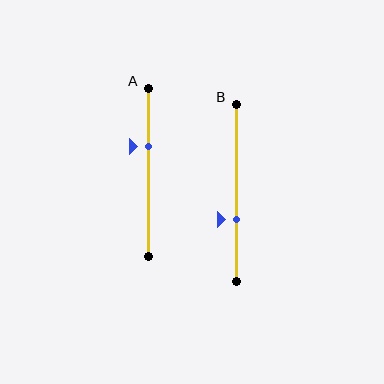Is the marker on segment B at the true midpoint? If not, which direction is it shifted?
No, the marker on segment B is shifted downward by about 15% of the segment length.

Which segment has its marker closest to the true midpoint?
Segment B has its marker closest to the true midpoint.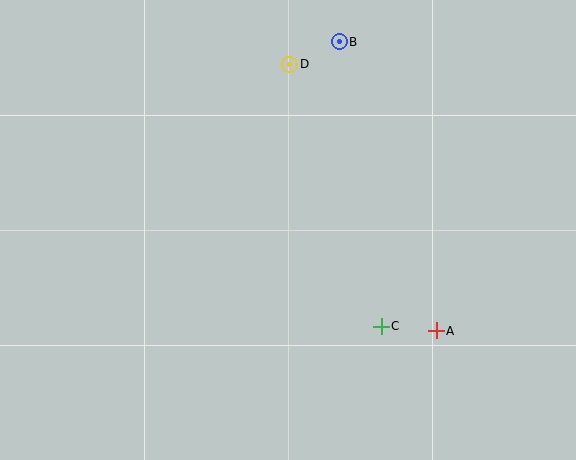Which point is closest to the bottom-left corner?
Point C is closest to the bottom-left corner.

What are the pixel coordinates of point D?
Point D is at (290, 64).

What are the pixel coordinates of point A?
Point A is at (436, 331).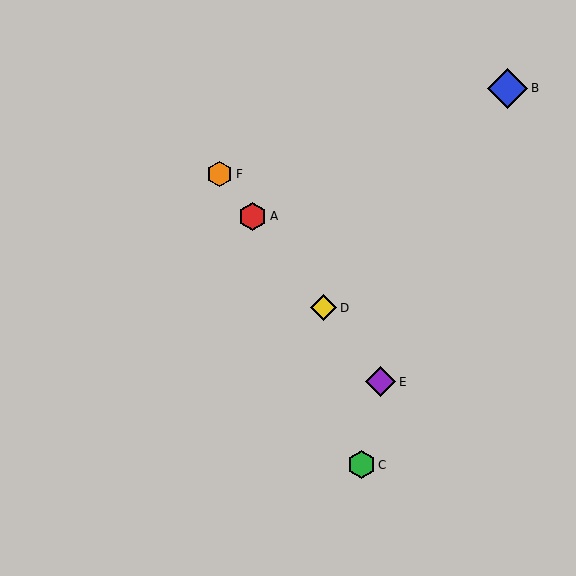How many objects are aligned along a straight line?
4 objects (A, D, E, F) are aligned along a straight line.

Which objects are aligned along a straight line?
Objects A, D, E, F are aligned along a straight line.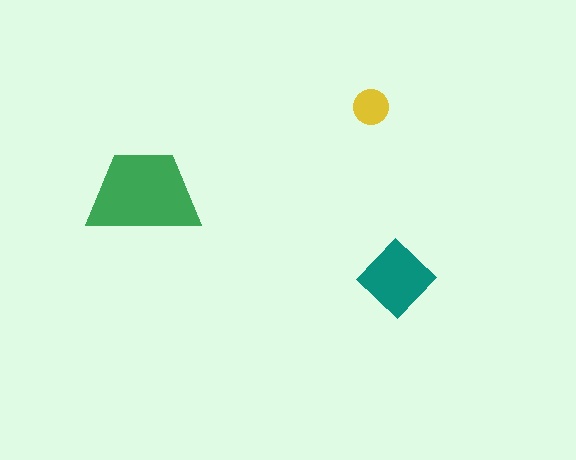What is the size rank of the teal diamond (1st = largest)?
2nd.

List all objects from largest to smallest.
The green trapezoid, the teal diamond, the yellow circle.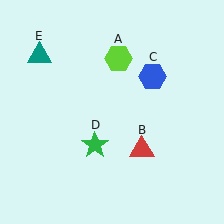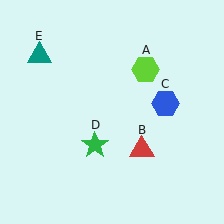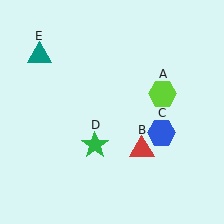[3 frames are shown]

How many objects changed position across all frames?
2 objects changed position: lime hexagon (object A), blue hexagon (object C).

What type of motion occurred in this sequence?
The lime hexagon (object A), blue hexagon (object C) rotated clockwise around the center of the scene.